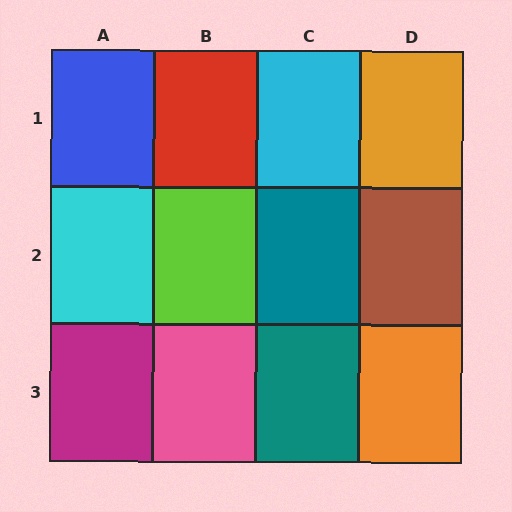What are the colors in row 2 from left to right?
Cyan, lime, teal, brown.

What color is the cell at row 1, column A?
Blue.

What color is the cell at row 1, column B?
Red.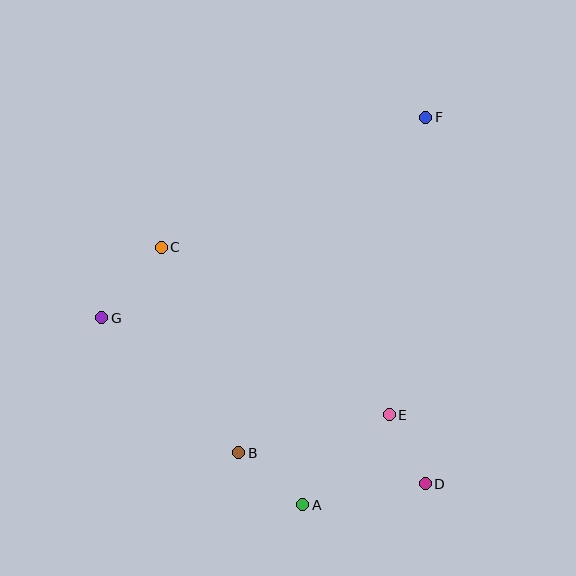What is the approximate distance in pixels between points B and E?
The distance between B and E is approximately 155 pixels.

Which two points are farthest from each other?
Points A and F are farthest from each other.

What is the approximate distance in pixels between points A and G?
The distance between A and G is approximately 274 pixels.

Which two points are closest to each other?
Points D and E are closest to each other.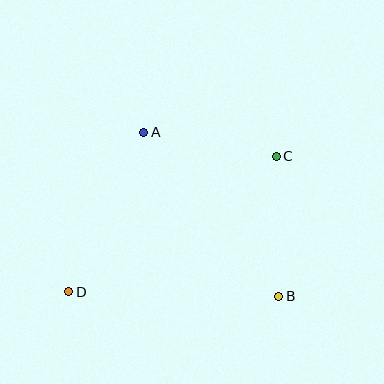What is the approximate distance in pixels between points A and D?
The distance between A and D is approximately 176 pixels.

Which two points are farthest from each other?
Points C and D are farthest from each other.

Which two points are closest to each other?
Points A and C are closest to each other.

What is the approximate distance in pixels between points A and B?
The distance between A and B is approximately 213 pixels.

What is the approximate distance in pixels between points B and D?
The distance between B and D is approximately 210 pixels.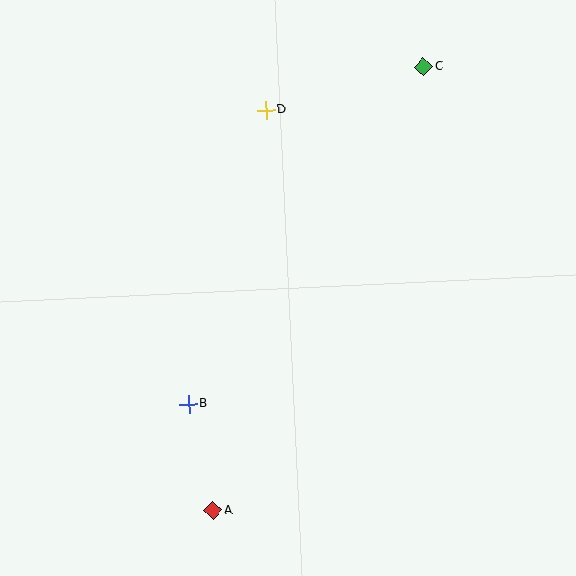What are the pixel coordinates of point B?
Point B is at (188, 404).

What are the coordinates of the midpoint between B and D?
The midpoint between B and D is at (227, 257).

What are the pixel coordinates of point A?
Point A is at (213, 511).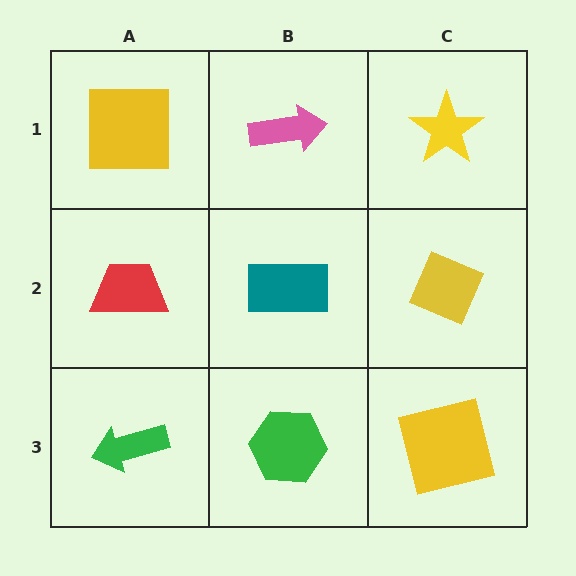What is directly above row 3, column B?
A teal rectangle.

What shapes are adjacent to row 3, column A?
A red trapezoid (row 2, column A), a green hexagon (row 3, column B).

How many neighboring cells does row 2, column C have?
3.